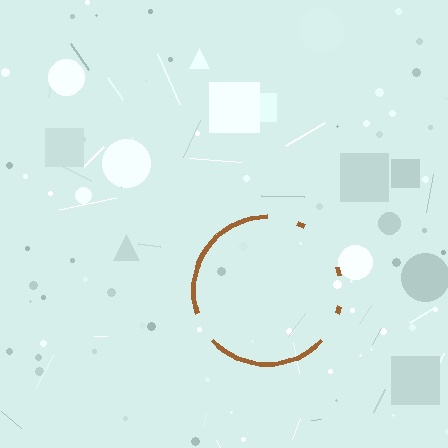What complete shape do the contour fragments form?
The contour fragments form a circle.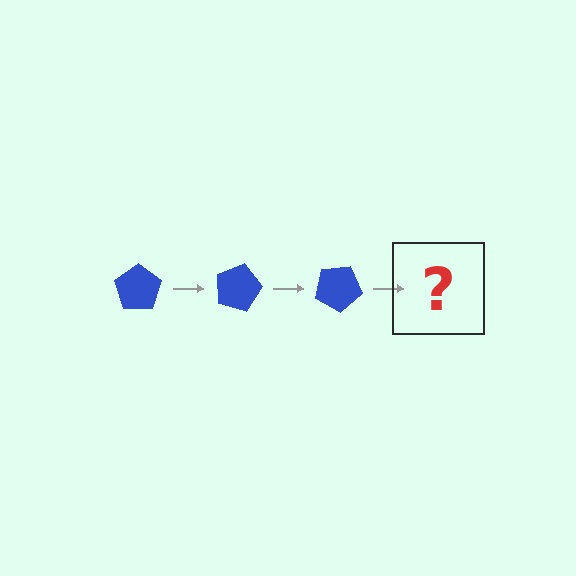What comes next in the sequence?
The next element should be a blue pentagon rotated 45 degrees.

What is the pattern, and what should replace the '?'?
The pattern is that the pentagon rotates 15 degrees each step. The '?' should be a blue pentagon rotated 45 degrees.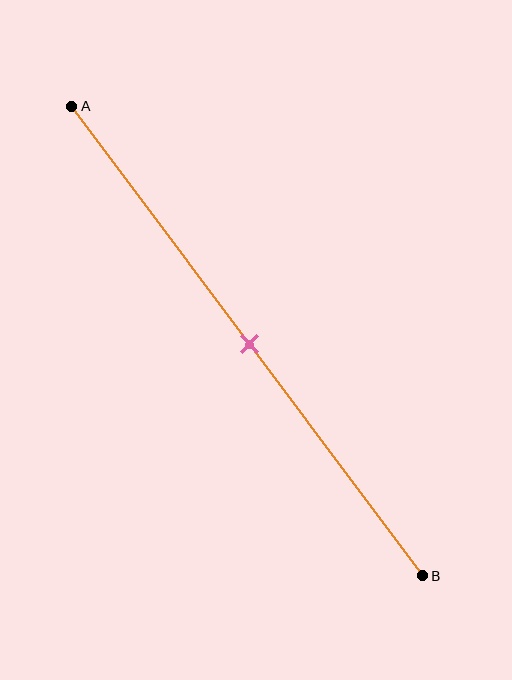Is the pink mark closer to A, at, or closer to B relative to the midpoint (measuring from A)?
The pink mark is approximately at the midpoint of segment AB.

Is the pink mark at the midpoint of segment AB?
Yes, the mark is approximately at the midpoint.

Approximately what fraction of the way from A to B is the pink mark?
The pink mark is approximately 50% of the way from A to B.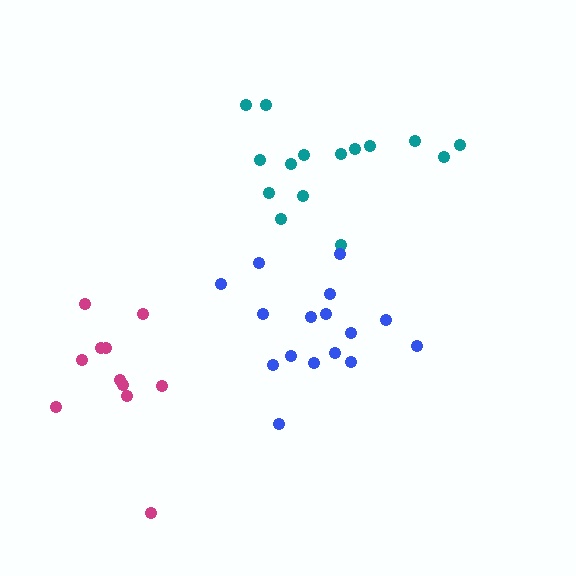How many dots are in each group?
Group 1: 15 dots, Group 2: 16 dots, Group 3: 11 dots (42 total).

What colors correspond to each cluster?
The clusters are colored: teal, blue, magenta.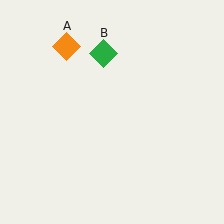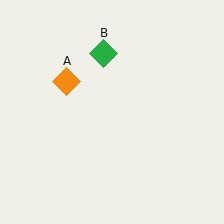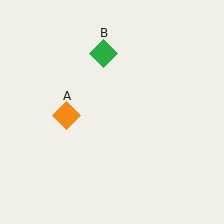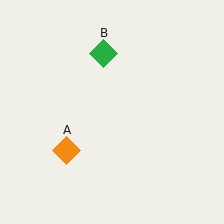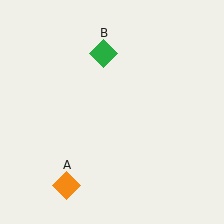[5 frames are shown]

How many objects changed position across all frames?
1 object changed position: orange diamond (object A).